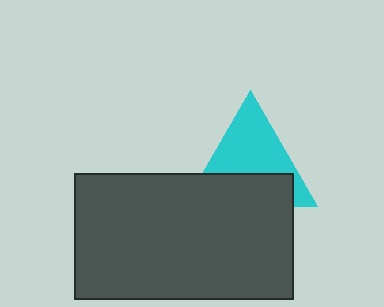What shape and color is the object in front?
The object in front is a dark gray rectangle.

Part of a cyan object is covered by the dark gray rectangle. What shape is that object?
It is a triangle.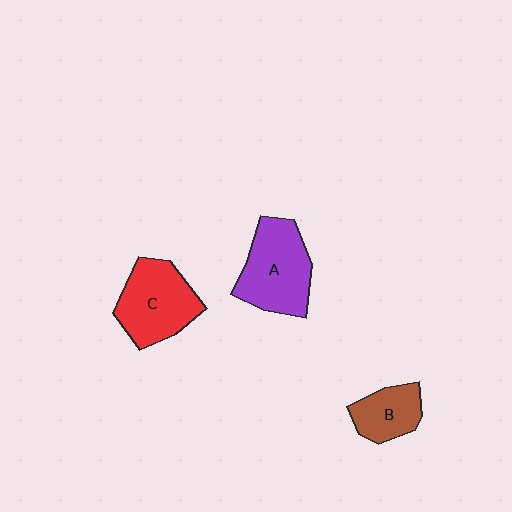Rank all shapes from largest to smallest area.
From largest to smallest: A (purple), C (red), B (brown).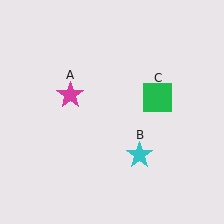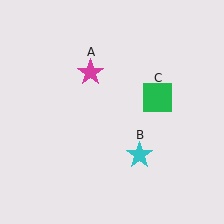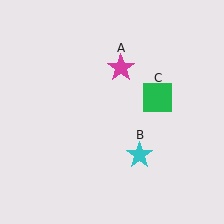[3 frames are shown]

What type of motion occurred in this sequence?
The magenta star (object A) rotated clockwise around the center of the scene.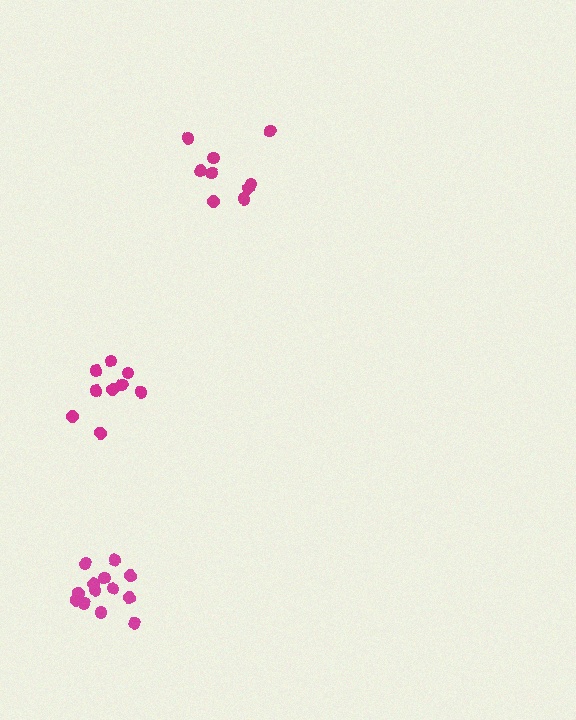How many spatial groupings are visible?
There are 3 spatial groupings.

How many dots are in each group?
Group 1: 9 dots, Group 2: 9 dots, Group 3: 13 dots (31 total).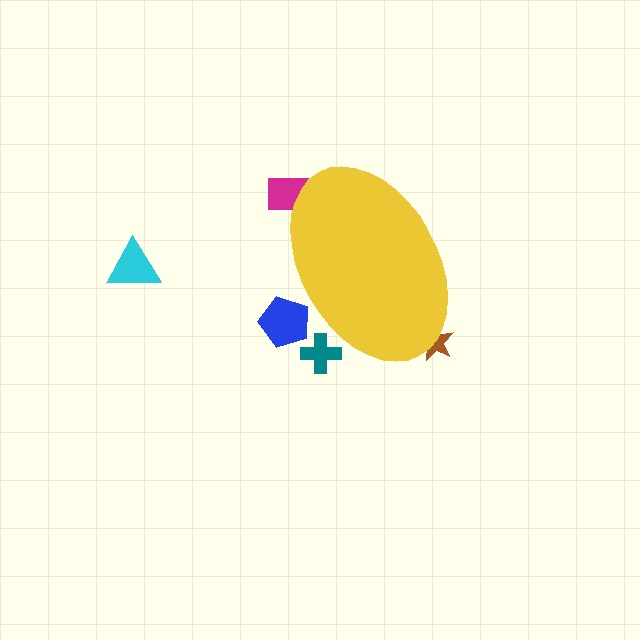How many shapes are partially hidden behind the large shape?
4 shapes are partially hidden.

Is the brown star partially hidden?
Yes, the brown star is partially hidden behind the yellow ellipse.